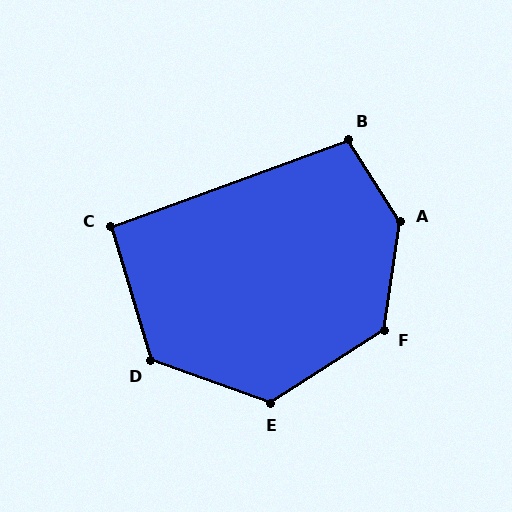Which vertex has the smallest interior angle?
C, at approximately 93 degrees.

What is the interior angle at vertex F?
Approximately 131 degrees (obtuse).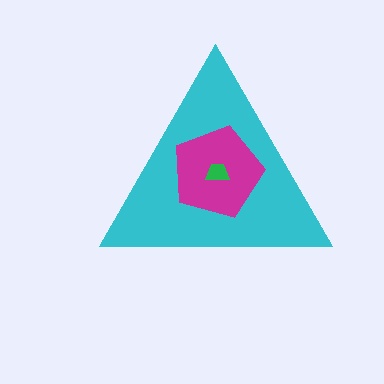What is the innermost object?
The green trapezoid.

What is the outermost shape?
The cyan triangle.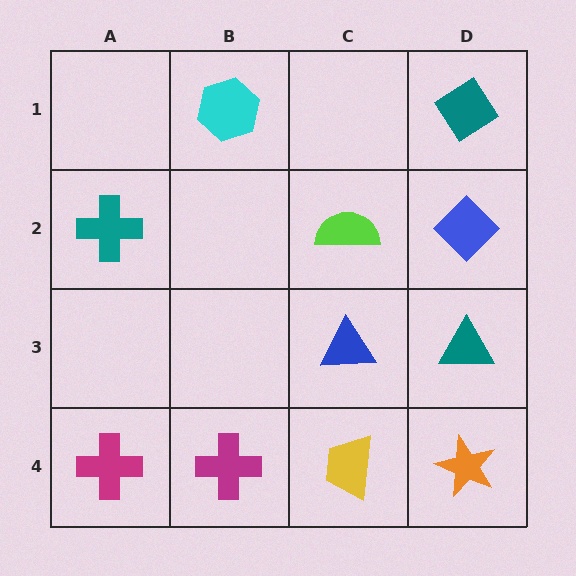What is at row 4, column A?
A magenta cross.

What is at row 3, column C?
A blue triangle.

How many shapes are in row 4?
4 shapes.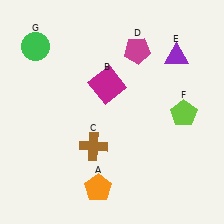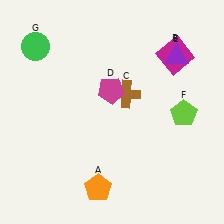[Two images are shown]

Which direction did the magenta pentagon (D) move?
The magenta pentagon (D) moved down.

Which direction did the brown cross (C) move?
The brown cross (C) moved up.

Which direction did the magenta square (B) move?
The magenta square (B) moved right.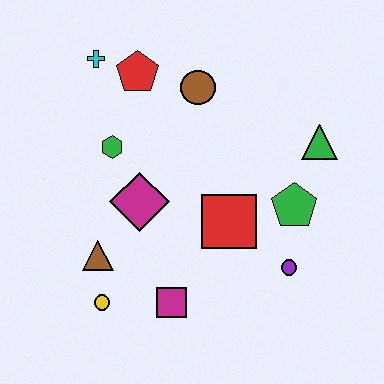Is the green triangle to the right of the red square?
Yes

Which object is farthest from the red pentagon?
The purple circle is farthest from the red pentagon.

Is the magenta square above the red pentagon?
No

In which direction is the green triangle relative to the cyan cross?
The green triangle is to the right of the cyan cross.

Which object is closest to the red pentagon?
The cyan cross is closest to the red pentagon.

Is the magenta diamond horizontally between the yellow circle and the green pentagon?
Yes